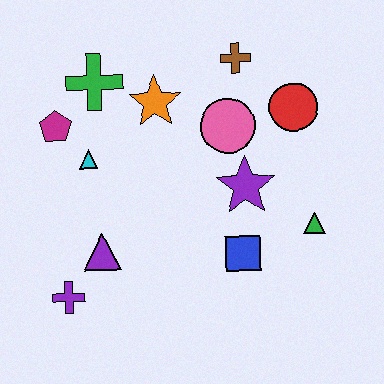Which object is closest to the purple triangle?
The purple cross is closest to the purple triangle.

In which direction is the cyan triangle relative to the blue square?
The cyan triangle is to the left of the blue square.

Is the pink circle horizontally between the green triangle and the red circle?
No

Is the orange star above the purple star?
Yes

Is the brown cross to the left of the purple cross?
No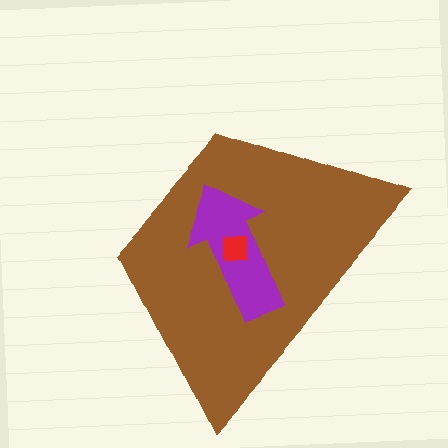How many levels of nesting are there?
3.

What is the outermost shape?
The brown trapezoid.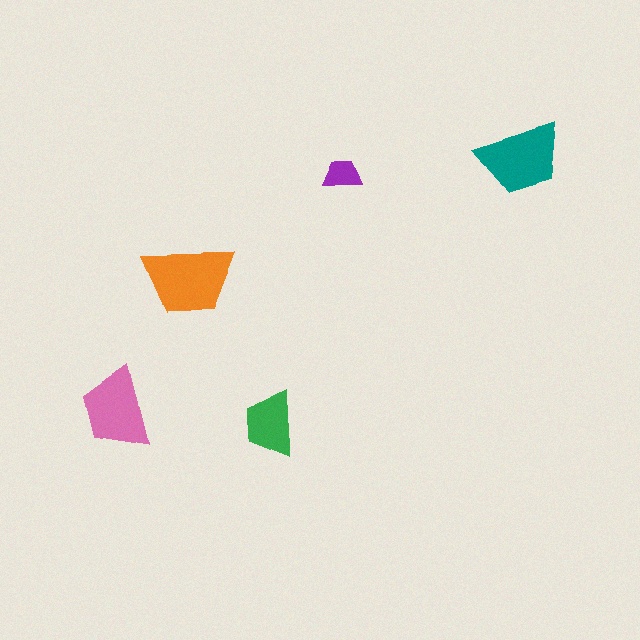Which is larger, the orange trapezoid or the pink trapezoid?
The orange one.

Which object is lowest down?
The green trapezoid is bottommost.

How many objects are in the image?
There are 5 objects in the image.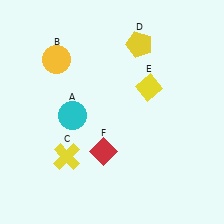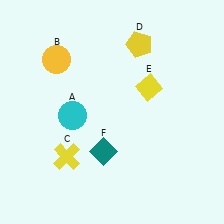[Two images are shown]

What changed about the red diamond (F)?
In Image 1, F is red. In Image 2, it changed to teal.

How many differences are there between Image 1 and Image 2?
There is 1 difference between the two images.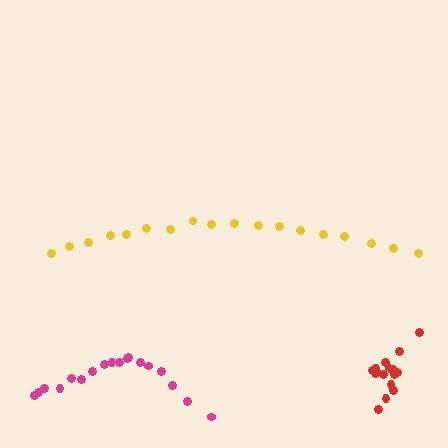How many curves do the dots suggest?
There are 3 distinct paths.